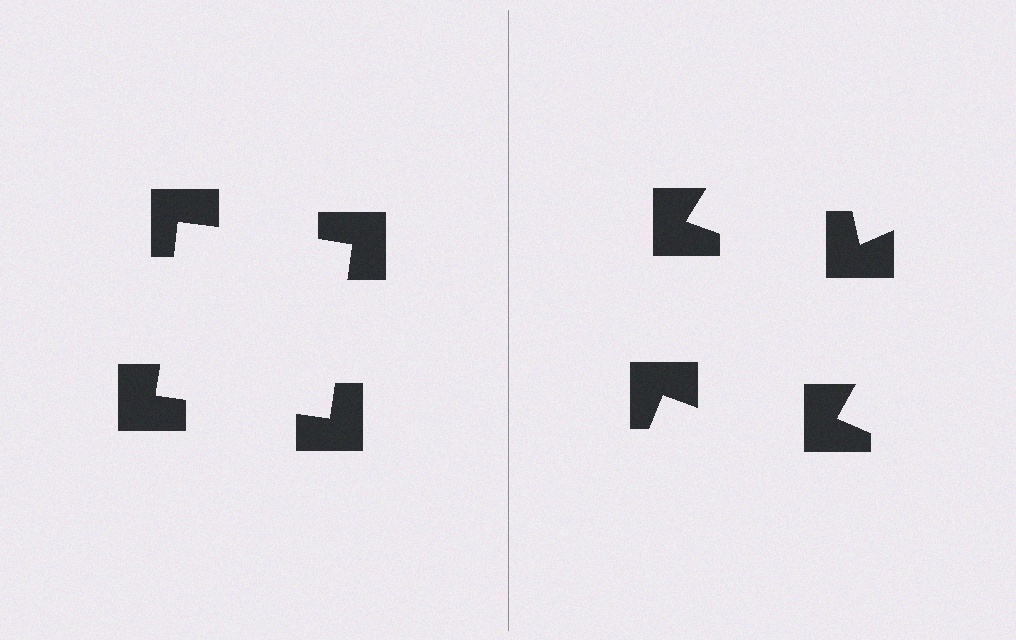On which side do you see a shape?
An illusory square appears on the left side. On the right side the wedge cuts are rotated, so no coherent shape forms.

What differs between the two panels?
The notched squares are positioned identically on both sides; only the wedge orientations differ. On the left they align to a square; on the right they are misaligned.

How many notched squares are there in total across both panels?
8 — 4 on each side.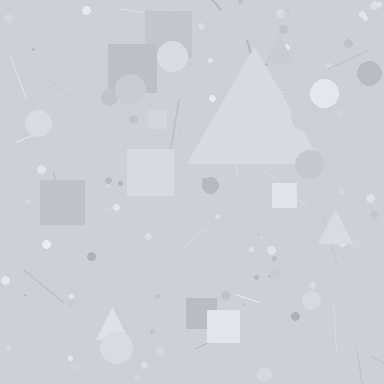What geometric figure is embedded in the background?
A triangle is embedded in the background.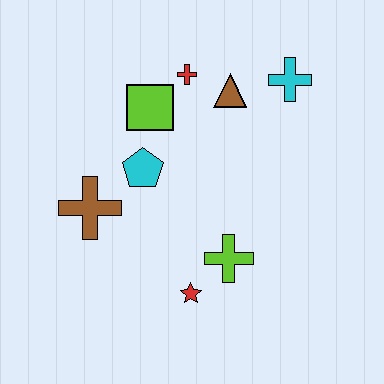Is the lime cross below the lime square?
Yes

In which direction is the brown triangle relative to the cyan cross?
The brown triangle is to the left of the cyan cross.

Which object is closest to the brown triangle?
The red cross is closest to the brown triangle.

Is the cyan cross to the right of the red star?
Yes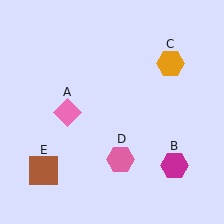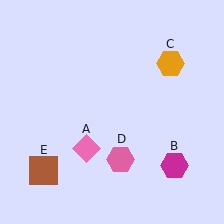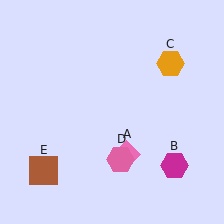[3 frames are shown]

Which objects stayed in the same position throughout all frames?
Magenta hexagon (object B) and orange hexagon (object C) and pink hexagon (object D) and brown square (object E) remained stationary.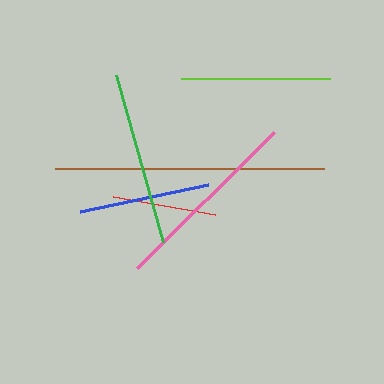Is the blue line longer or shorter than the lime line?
The lime line is longer than the blue line.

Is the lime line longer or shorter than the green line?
The green line is longer than the lime line.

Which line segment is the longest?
The brown line is the longest at approximately 269 pixels.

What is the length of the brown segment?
The brown segment is approximately 269 pixels long.